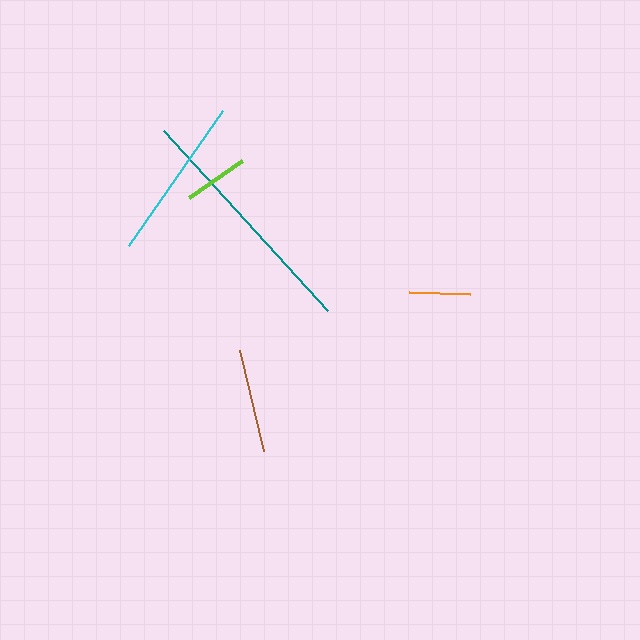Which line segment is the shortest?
The orange line is the shortest at approximately 61 pixels.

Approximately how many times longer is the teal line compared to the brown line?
The teal line is approximately 2.3 times the length of the brown line.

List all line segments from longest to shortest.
From longest to shortest: teal, cyan, brown, lime, orange.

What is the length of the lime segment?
The lime segment is approximately 65 pixels long.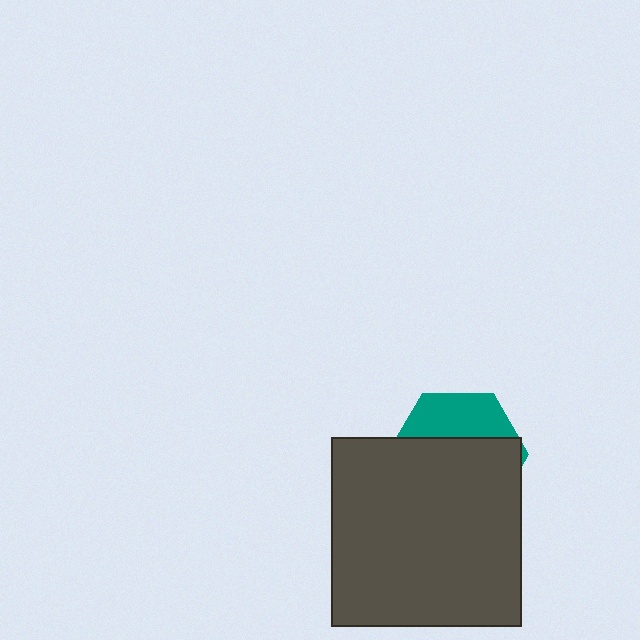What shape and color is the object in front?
The object in front is a dark gray square.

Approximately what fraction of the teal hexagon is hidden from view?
Roughly 67% of the teal hexagon is hidden behind the dark gray square.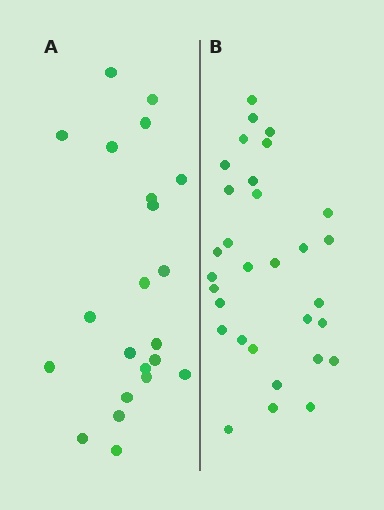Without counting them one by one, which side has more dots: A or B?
Region B (the right region) has more dots.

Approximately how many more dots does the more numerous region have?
Region B has roughly 8 or so more dots than region A.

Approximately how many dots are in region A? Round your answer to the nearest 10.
About 20 dots. (The exact count is 22, which rounds to 20.)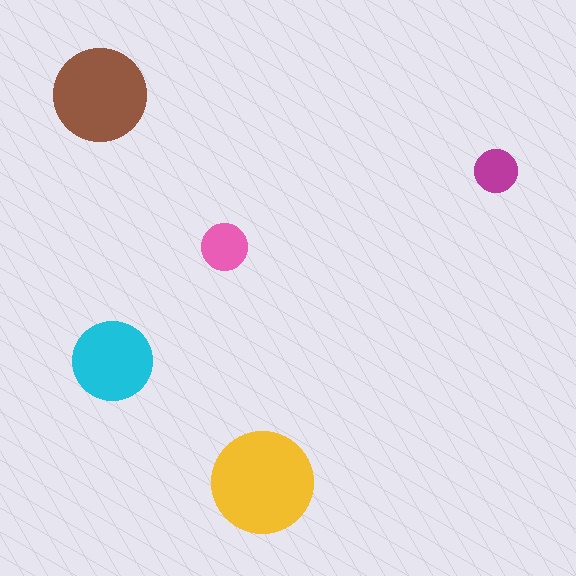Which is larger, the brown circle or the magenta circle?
The brown one.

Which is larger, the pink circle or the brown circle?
The brown one.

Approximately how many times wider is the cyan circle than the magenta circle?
About 2 times wider.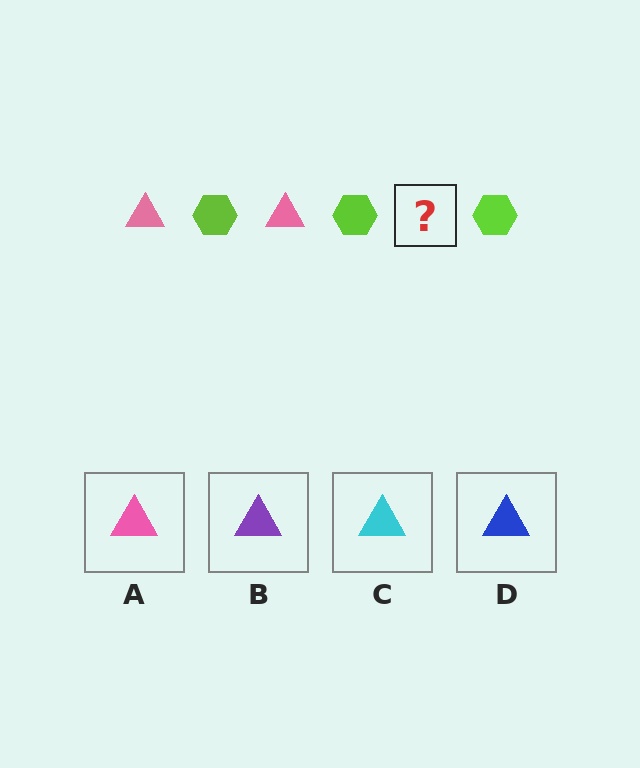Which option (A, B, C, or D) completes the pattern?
A.